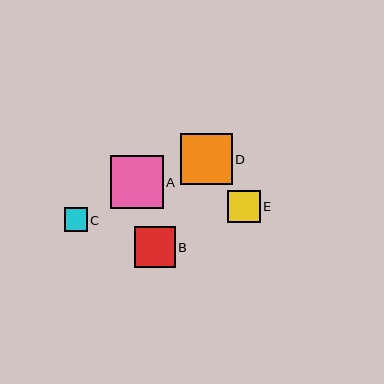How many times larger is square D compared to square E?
Square D is approximately 1.6 times the size of square E.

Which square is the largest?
Square A is the largest with a size of approximately 53 pixels.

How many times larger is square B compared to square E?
Square B is approximately 1.3 times the size of square E.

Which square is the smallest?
Square C is the smallest with a size of approximately 23 pixels.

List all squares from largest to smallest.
From largest to smallest: A, D, B, E, C.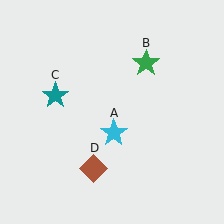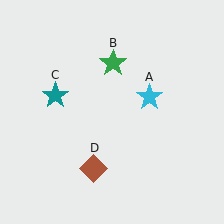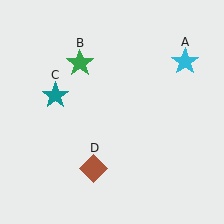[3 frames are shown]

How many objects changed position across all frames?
2 objects changed position: cyan star (object A), green star (object B).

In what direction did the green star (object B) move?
The green star (object B) moved left.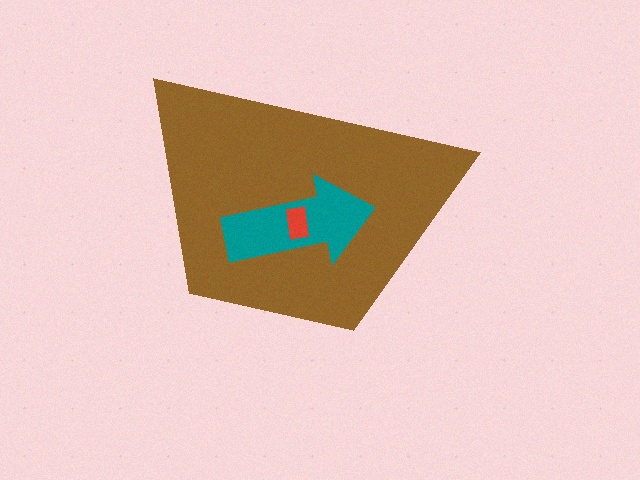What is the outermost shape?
The brown trapezoid.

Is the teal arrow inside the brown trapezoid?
Yes.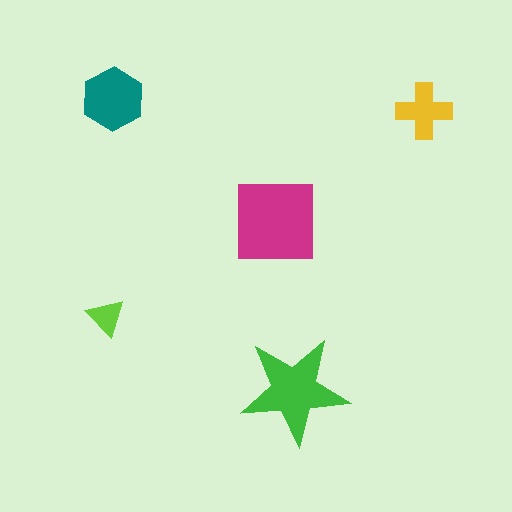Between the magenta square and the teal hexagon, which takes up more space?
The magenta square.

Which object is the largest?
The magenta square.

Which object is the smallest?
The lime triangle.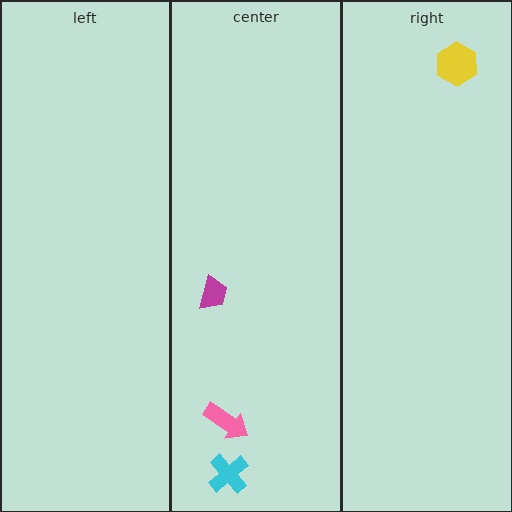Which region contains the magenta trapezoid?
The center region.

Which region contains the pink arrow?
The center region.